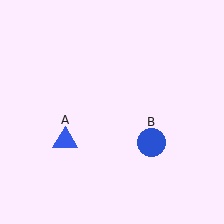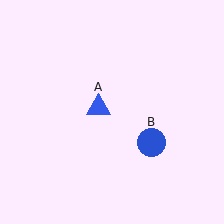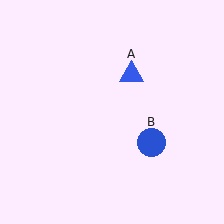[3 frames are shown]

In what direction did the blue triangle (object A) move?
The blue triangle (object A) moved up and to the right.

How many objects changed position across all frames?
1 object changed position: blue triangle (object A).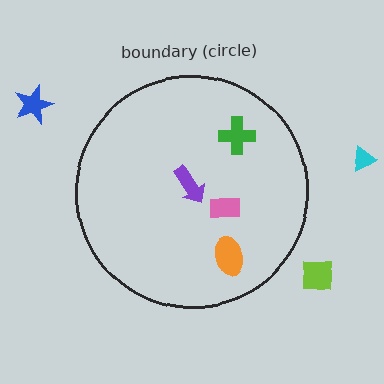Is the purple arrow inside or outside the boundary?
Inside.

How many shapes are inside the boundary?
4 inside, 3 outside.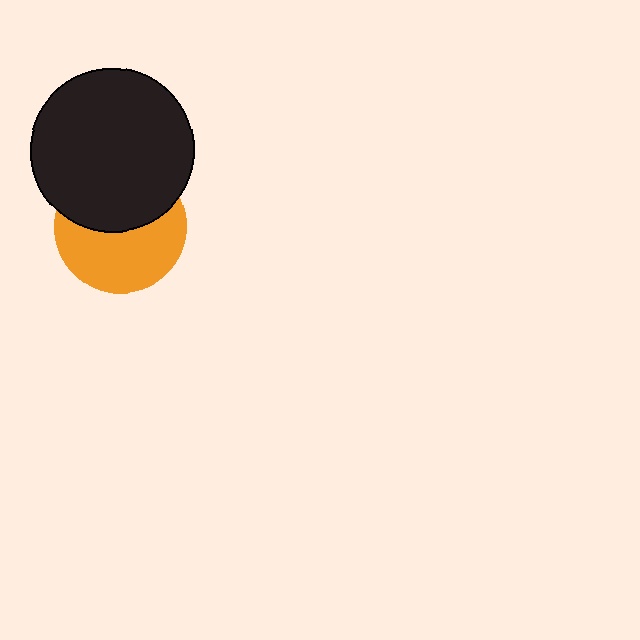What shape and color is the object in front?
The object in front is a black circle.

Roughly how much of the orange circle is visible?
About half of it is visible (roughly 54%).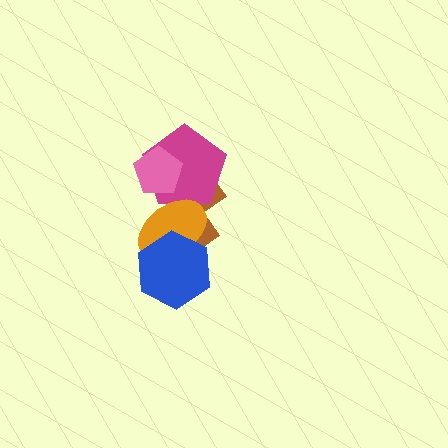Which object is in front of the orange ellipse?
The blue hexagon is in front of the orange ellipse.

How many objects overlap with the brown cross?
4 objects overlap with the brown cross.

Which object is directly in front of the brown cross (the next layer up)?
The magenta pentagon is directly in front of the brown cross.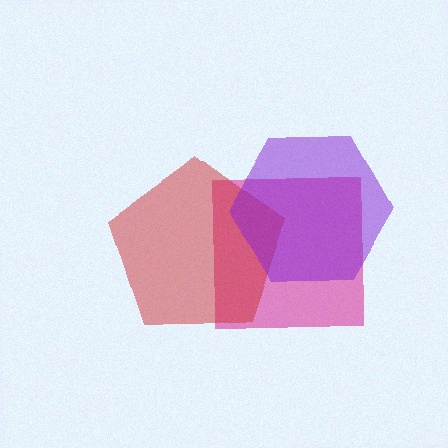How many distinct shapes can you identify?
There are 3 distinct shapes: a magenta square, a red pentagon, a purple hexagon.